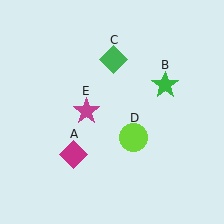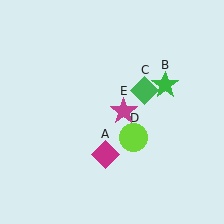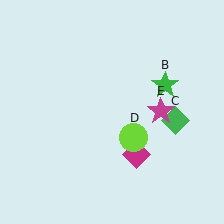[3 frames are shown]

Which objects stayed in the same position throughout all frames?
Green star (object B) and lime circle (object D) remained stationary.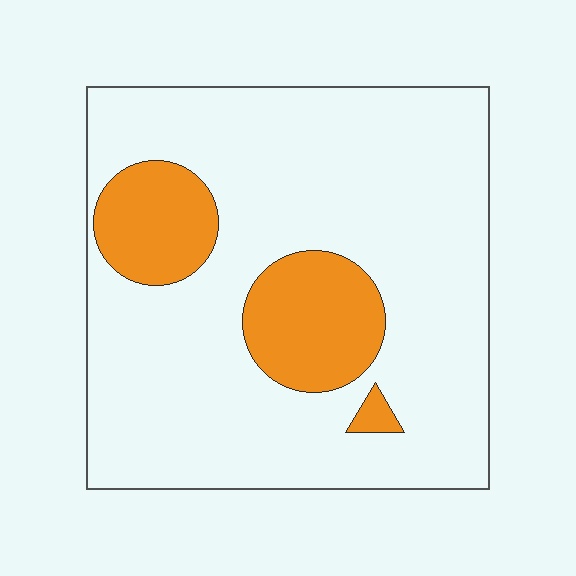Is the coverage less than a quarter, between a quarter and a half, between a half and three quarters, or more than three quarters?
Less than a quarter.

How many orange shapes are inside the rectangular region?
3.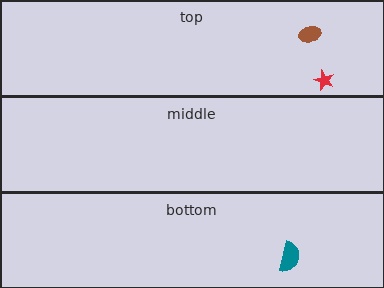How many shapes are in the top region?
2.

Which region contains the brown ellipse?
The top region.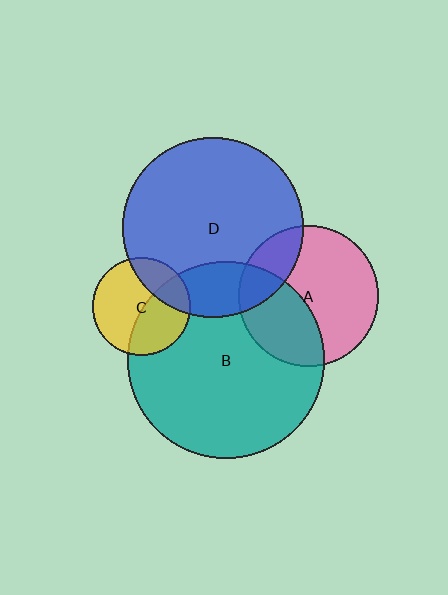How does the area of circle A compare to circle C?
Approximately 2.1 times.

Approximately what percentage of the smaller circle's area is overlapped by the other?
Approximately 25%.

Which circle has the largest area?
Circle B (teal).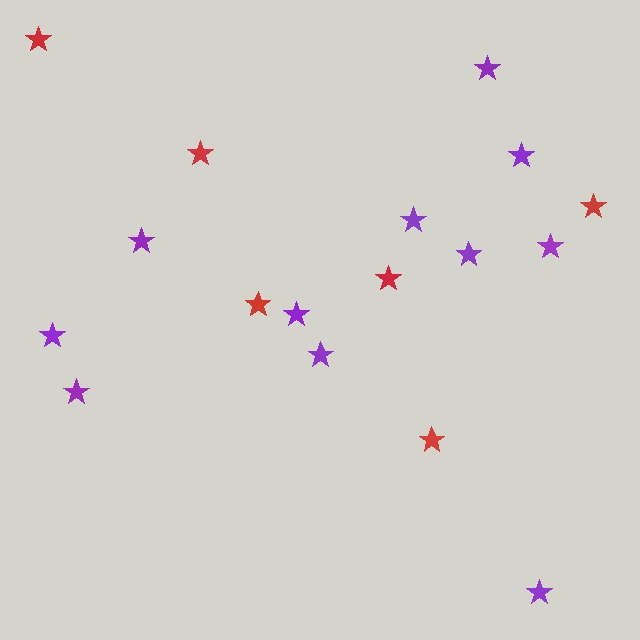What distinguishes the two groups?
There are 2 groups: one group of purple stars (11) and one group of red stars (6).